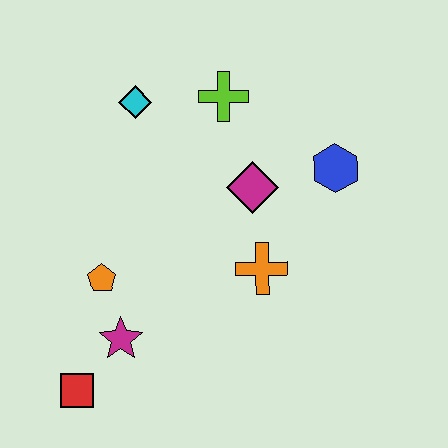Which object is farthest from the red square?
The blue hexagon is farthest from the red square.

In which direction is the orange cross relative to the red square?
The orange cross is to the right of the red square.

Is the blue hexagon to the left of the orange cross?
No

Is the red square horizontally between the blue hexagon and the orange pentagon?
No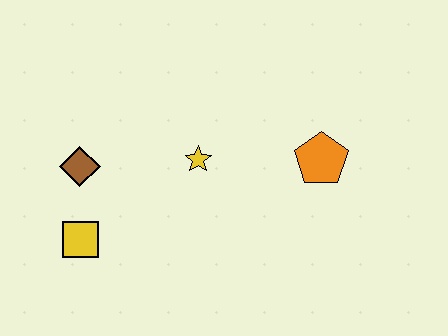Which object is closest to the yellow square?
The brown diamond is closest to the yellow square.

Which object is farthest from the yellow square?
The orange pentagon is farthest from the yellow square.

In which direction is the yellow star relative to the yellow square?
The yellow star is to the right of the yellow square.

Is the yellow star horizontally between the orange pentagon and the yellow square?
Yes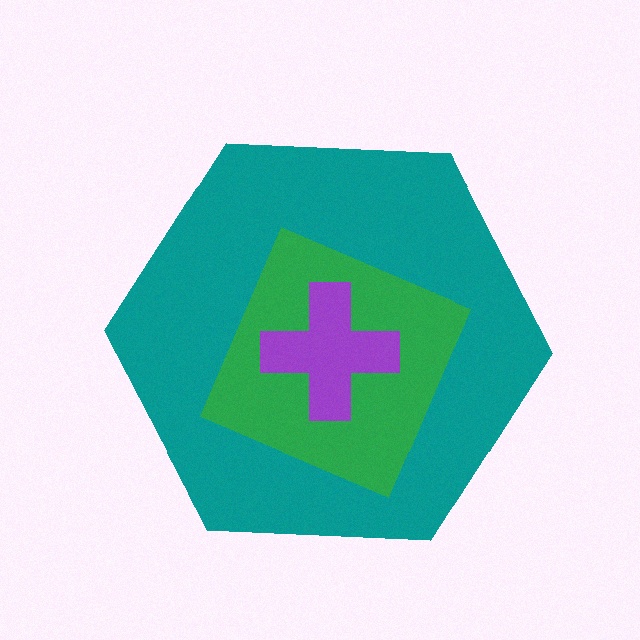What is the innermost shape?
The purple cross.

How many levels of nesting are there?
3.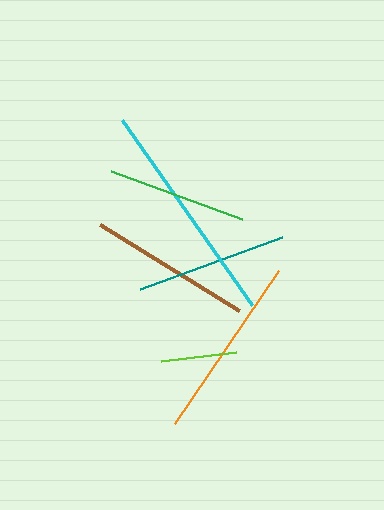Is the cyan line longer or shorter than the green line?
The cyan line is longer than the green line.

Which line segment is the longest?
The cyan line is the longest at approximately 227 pixels.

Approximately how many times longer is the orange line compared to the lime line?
The orange line is approximately 2.5 times the length of the lime line.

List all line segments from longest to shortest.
From longest to shortest: cyan, orange, brown, teal, green, lime.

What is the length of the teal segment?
The teal segment is approximately 151 pixels long.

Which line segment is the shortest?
The lime line is the shortest at approximately 75 pixels.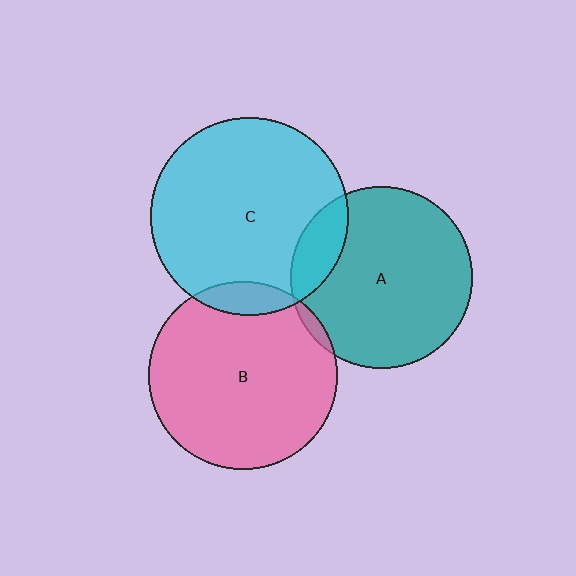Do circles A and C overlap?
Yes.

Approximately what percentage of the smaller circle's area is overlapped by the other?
Approximately 15%.